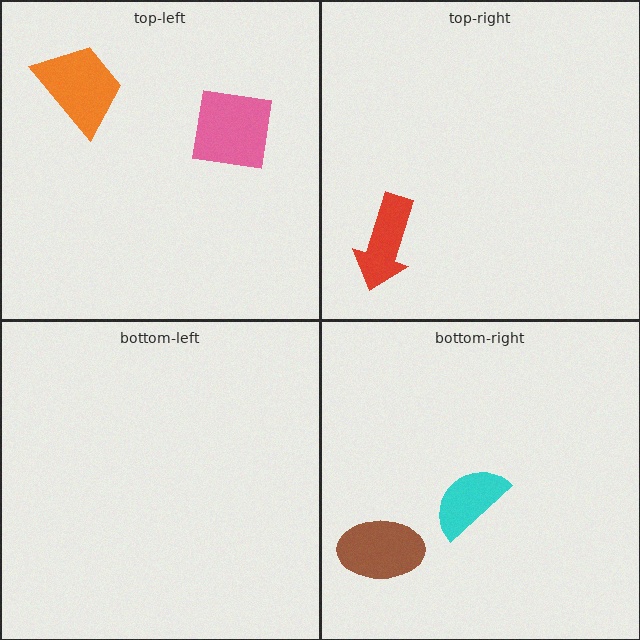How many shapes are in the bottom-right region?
2.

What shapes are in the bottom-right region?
The brown ellipse, the cyan semicircle.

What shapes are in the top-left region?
The pink square, the orange trapezoid.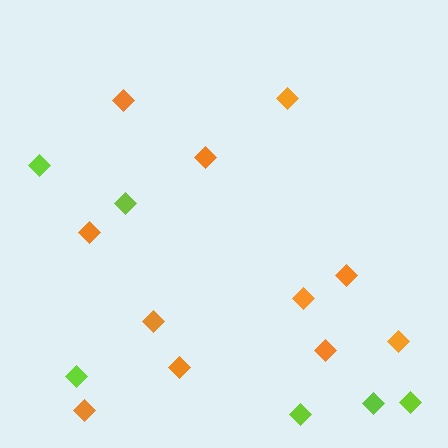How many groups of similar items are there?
There are 2 groups: one group of orange diamonds (11) and one group of lime diamonds (6).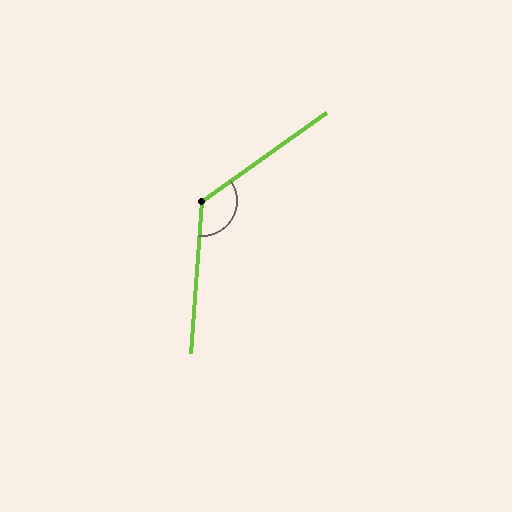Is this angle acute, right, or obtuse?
It is obtuse.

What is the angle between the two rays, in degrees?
Approximately 130 degrees.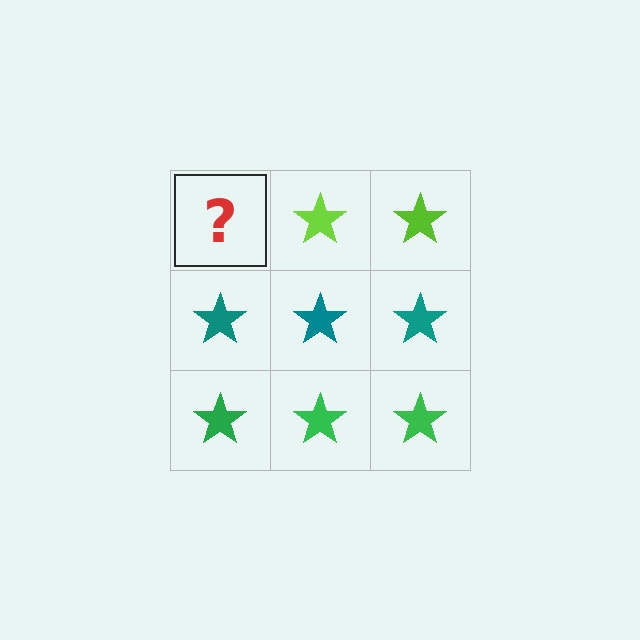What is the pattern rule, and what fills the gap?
The rule is that each row has a consistent color. The gap should be filled with a lime star.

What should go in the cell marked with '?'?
The missing cell should contain a lime star.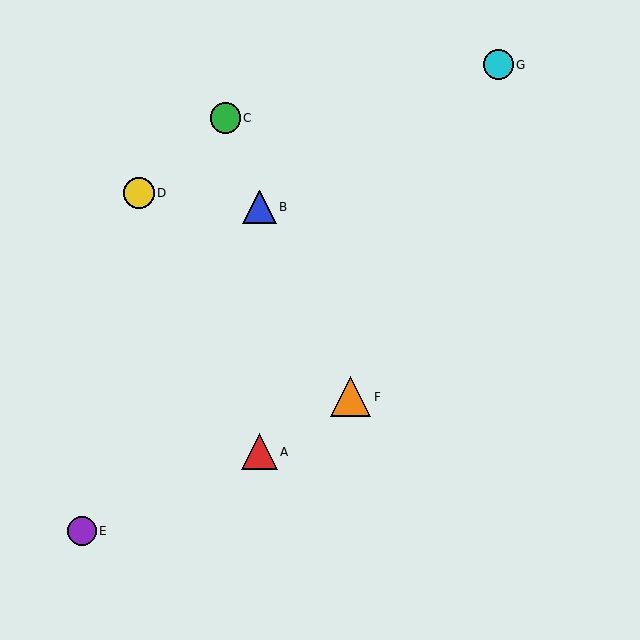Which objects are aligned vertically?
Objects A, B are aligned vertically.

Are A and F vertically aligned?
No, A is at x≈259 and F is at x≈350.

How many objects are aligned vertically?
2 objects (A, B) are aligned vertically.